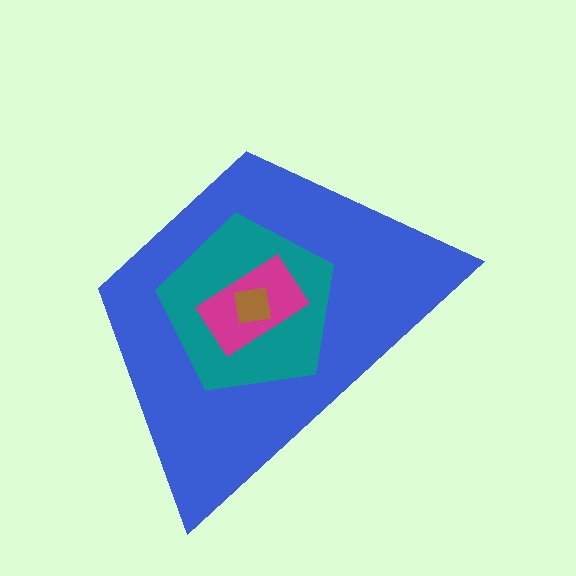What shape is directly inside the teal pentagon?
The magenta rectangle.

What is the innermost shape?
The brown square.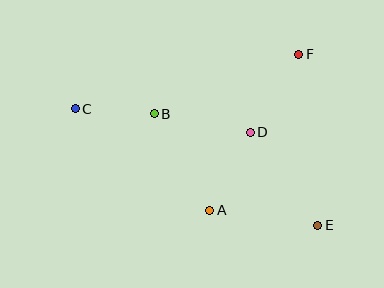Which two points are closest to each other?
Points B and C are closest to each other.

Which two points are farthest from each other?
Points C and E are farthest from each other.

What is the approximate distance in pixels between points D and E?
The distance between D and E is approximately 115 pixels.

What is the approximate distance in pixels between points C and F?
The distance between C and F is approximately 230 pixels.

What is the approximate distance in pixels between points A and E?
The distance between A and E is approximately 109 pixels.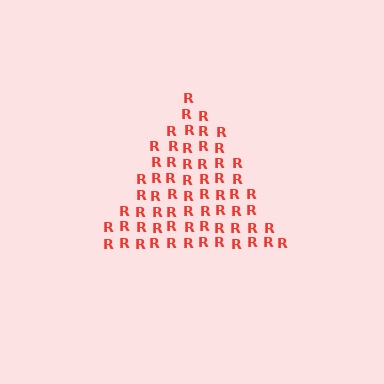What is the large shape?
The large shape is a triangle.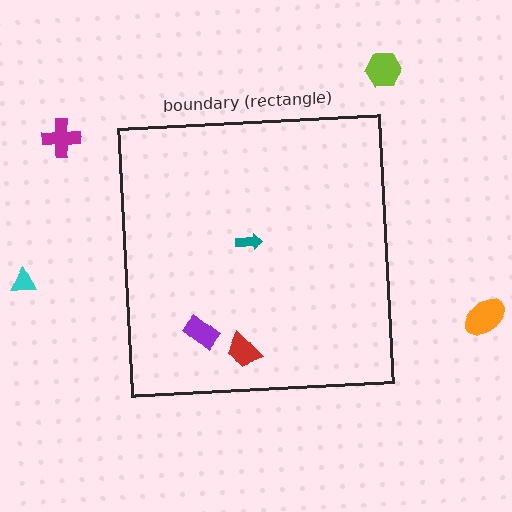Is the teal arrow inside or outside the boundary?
Inside.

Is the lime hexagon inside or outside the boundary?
Outside.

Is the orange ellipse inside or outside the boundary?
Outside.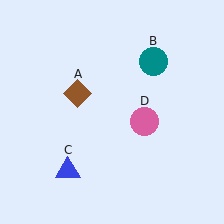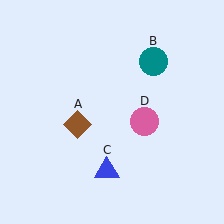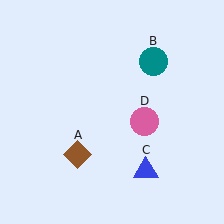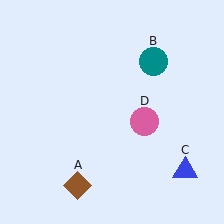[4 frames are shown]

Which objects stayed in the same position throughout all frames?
Teal circle (object B) and pink circle (object D) remained stationary.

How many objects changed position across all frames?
2 objects changed position: brown diamond (object A), blue triangle (object C).